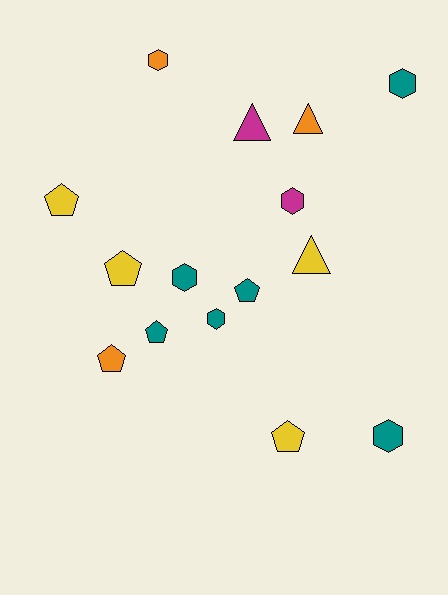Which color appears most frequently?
Teal, with 6 objects.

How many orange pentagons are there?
There is 1 orange pentagon.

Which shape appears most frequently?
Pentagon, with 6 objects.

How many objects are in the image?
There are 15 objects.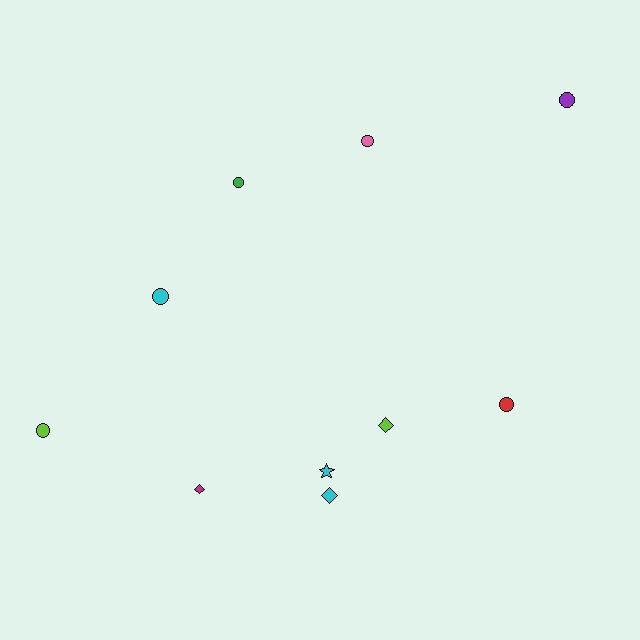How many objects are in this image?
There are 10 objects.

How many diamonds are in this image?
There are 3 diamonds.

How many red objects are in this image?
There is 1 red object.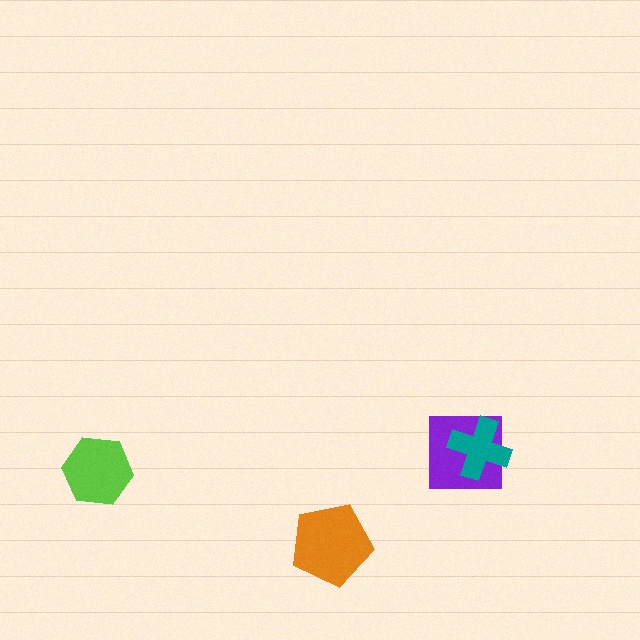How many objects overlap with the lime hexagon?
0 objects overlap with the lime hexagon.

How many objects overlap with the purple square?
1 object overlaps with the purple square.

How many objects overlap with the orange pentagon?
0 objects overlap with the orange pentagon.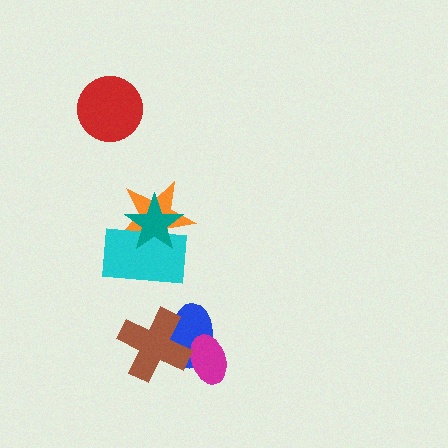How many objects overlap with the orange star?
2 objects overlap with the orange star.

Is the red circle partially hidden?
No, no other shape covers it.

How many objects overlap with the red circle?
0 objects overlap with the red circle.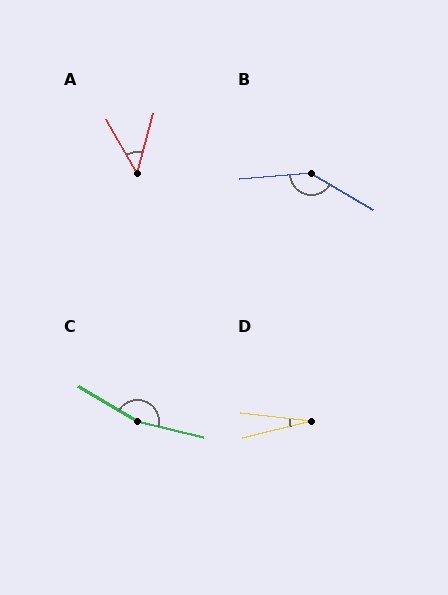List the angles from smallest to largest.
D (21°), A (45°), B (145°), C (163°).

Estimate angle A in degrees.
Approximately 45 degrees.